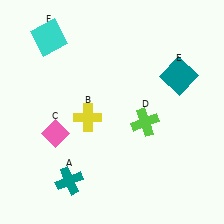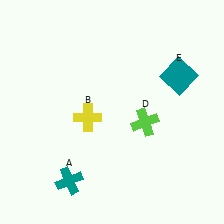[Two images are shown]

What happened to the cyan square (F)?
The cyan square (F) was removed in Image 2. It was in the top-left area of Image 1.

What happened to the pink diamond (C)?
The pink diamond (C) was removed in Image 2. It was in the bottom-left area of Image 1.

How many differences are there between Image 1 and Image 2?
There are 2 differences between the two images.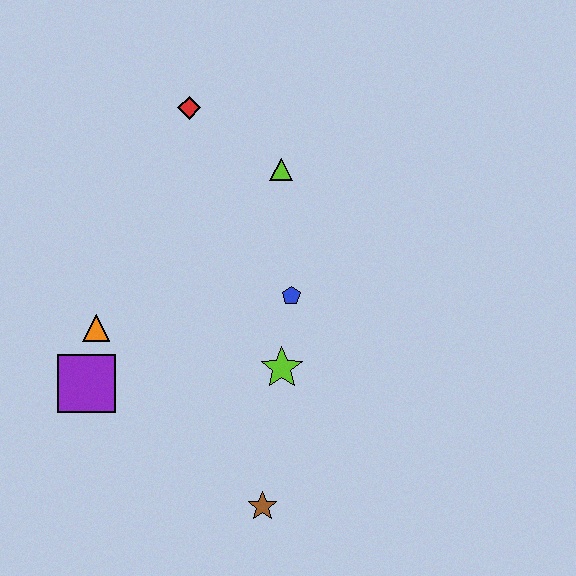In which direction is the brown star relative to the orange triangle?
The brown star is below the orange triangle.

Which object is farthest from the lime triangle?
The brown star is farthest from the lime triangle.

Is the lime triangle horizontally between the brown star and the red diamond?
No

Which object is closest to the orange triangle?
The purple square is closest to the orange triangle.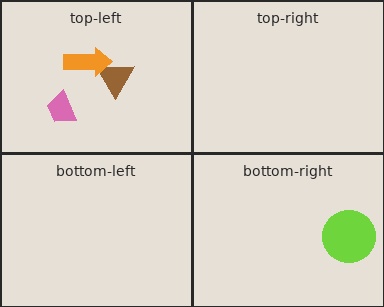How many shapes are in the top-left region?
3.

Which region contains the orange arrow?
The top-left region.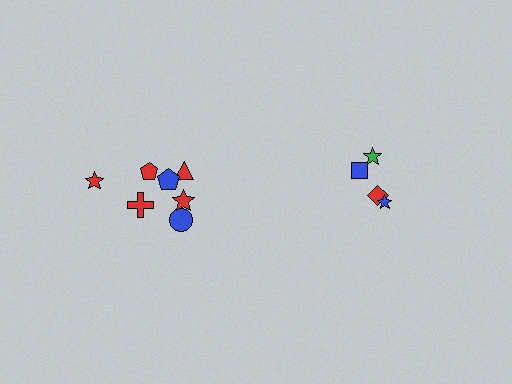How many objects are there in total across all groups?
There are 11 objects.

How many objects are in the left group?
There are 7 objects.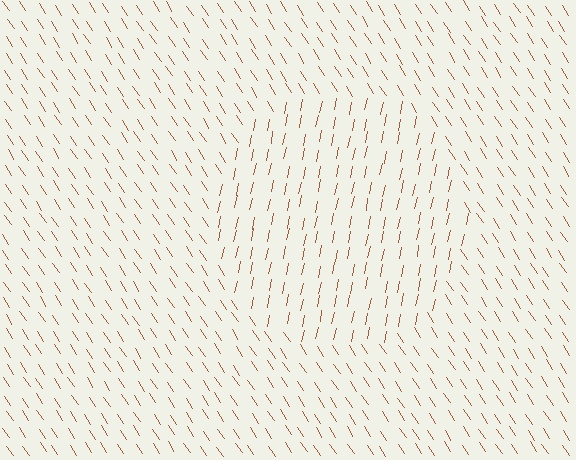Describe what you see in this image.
The image is filled with small brown line segments. A circle region in the image has lines oriented differently from the surrounding lines, creating a visible texture boundary.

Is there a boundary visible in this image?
Yes, there is a texture boundary formed by a change in line orientation.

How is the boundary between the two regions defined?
The boundary is defined purely by a change in line orientation (approximately 45 degrees difference). All lines are the same color and thickness.